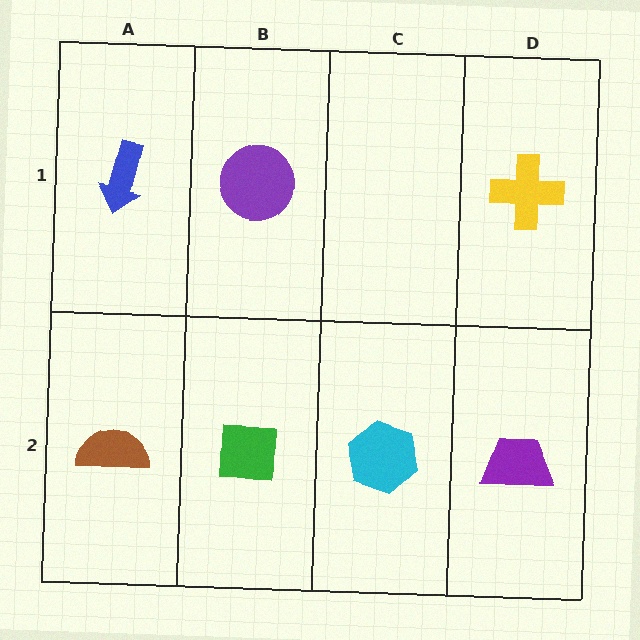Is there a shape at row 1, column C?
No, that cell is empty.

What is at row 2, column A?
A brown semicircle.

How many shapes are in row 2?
4 shapes.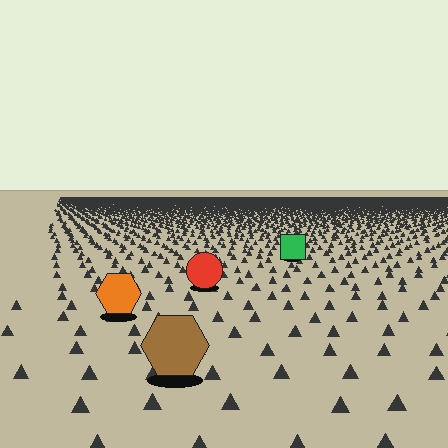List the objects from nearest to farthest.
From nearest to farthest: the brown hexagon, the orange hexagon, the red circle, the green square.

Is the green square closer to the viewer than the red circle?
No. The red circle is closer — you can tell from the texture gradient: the ground texture is coarser near it.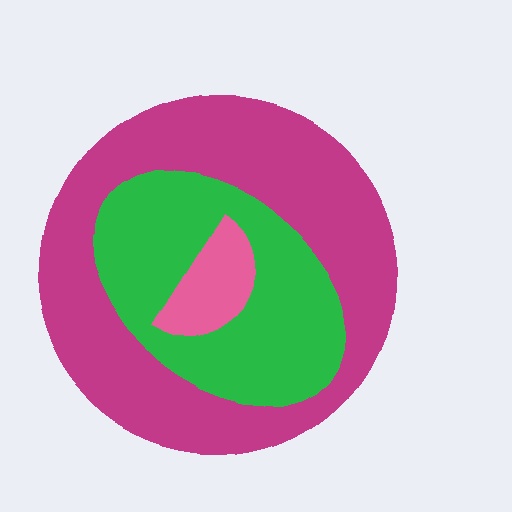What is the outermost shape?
The magenta circle.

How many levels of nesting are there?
3.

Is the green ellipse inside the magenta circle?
Yes.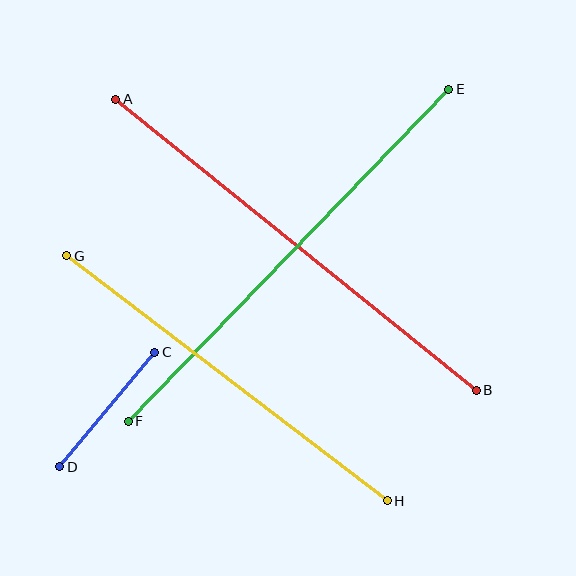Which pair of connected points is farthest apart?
Points A and B are farthest apart.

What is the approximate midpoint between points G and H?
The midpoint is at approximately (227, 378) pixels.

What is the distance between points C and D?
The distance is approximately 149 pixels.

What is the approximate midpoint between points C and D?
The midpoint is at approximately (107, 409) pixels.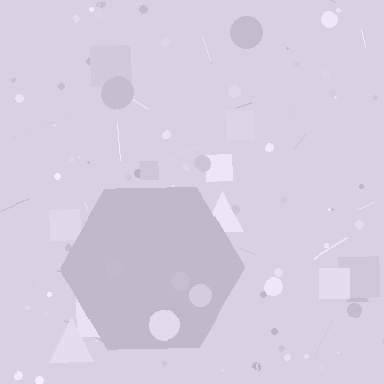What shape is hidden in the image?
A hexagon is hidden in the image.